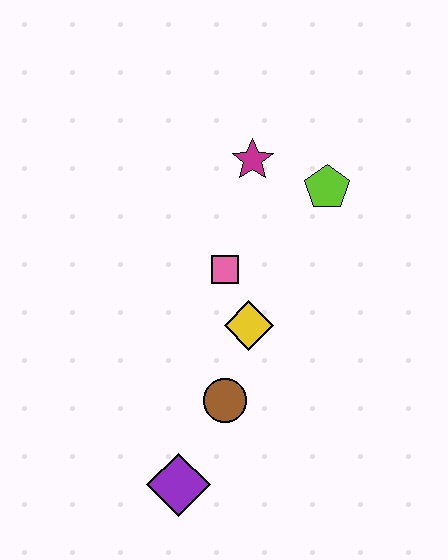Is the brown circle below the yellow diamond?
Yes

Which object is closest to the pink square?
The yellow diamond is closest to the pink square.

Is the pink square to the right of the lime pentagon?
No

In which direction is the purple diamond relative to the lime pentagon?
The purple diamond is below the lime pentagon.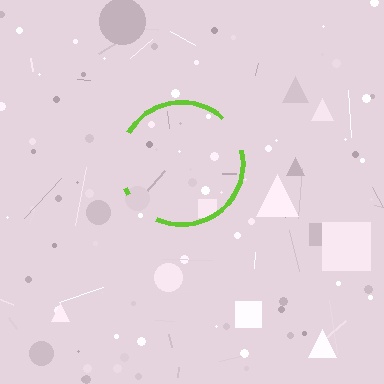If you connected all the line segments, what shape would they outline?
They would outline a circle.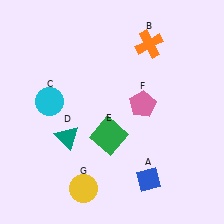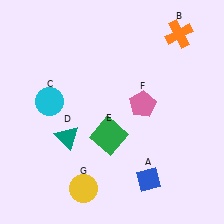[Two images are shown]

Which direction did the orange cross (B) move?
The orange cross (B) moved right.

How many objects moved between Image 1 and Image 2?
1 object moved between the two images.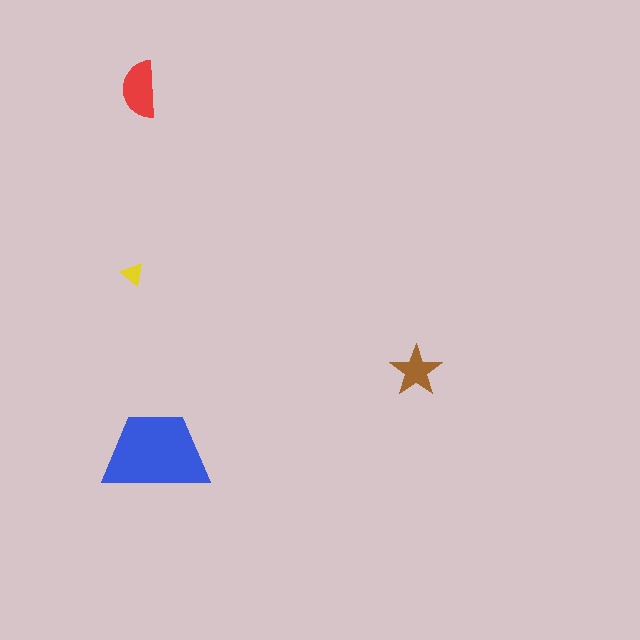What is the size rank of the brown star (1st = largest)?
3rd.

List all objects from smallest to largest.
The yellow triangle, the brown star, the red semicircle, the blue trapezoid.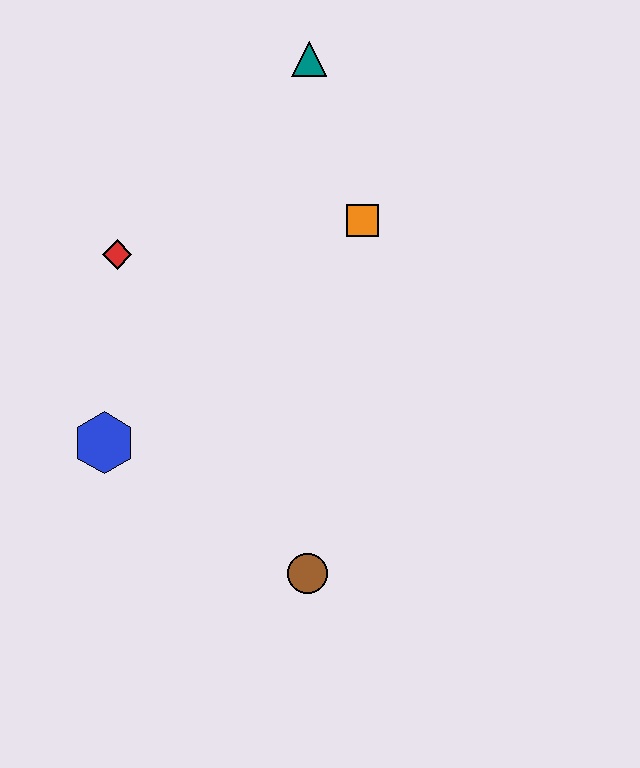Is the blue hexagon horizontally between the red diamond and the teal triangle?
No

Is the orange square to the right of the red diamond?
Yes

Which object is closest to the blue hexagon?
The red diamond is closest to the blue hexagon.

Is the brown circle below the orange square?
Yes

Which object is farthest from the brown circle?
The teal triangle is farthest from the brown circle.